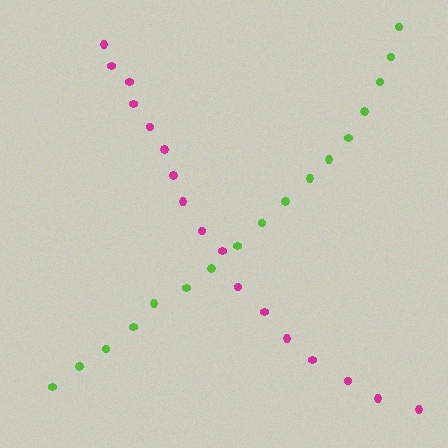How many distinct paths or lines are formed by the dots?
There are 2 distinct paths.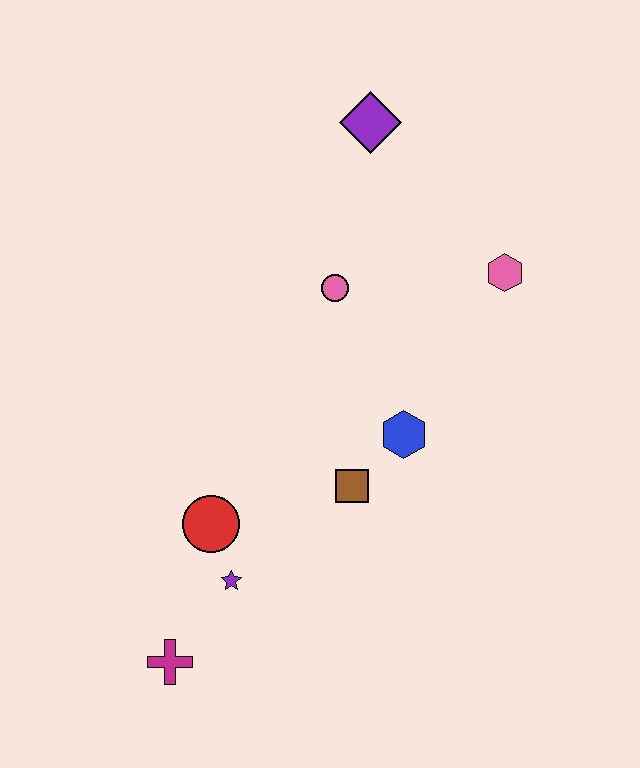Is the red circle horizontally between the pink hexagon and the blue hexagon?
No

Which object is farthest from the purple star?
The purple diamond is farthest from the purple star.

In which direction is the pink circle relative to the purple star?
The pink circle is above the purple star.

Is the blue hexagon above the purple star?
Yes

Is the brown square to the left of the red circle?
No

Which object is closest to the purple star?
The red circle is closest to the purple star.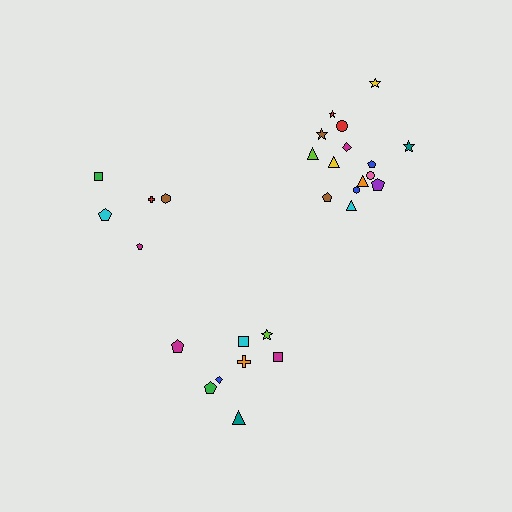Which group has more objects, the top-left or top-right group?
The top-right group.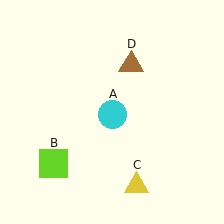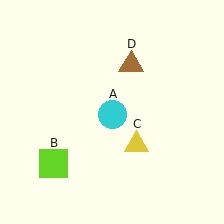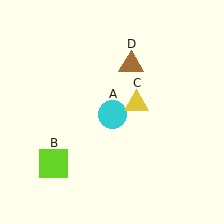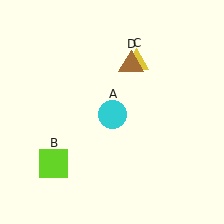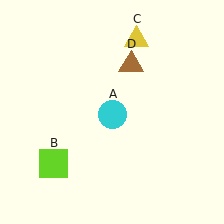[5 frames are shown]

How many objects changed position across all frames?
1 object changed position: yellow triangle (object C).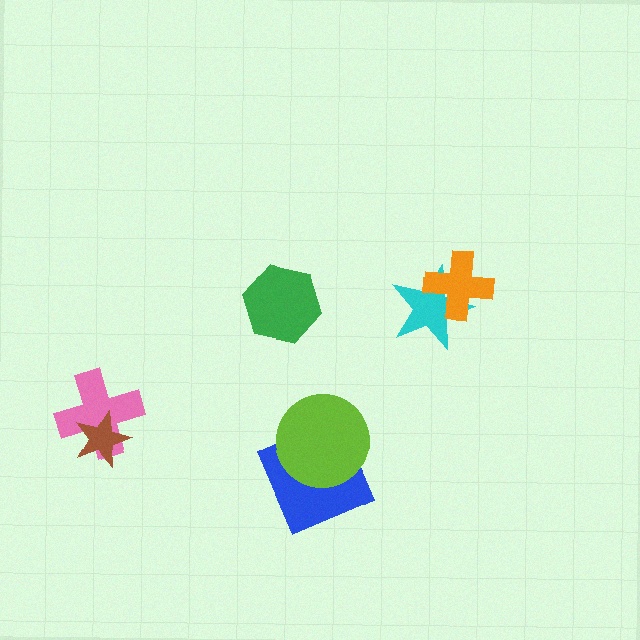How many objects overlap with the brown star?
1 object overlaps with the brown star.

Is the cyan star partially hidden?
Yes, it is partially covered by another shape.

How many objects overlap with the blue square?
1 object overlaps with the blue square.